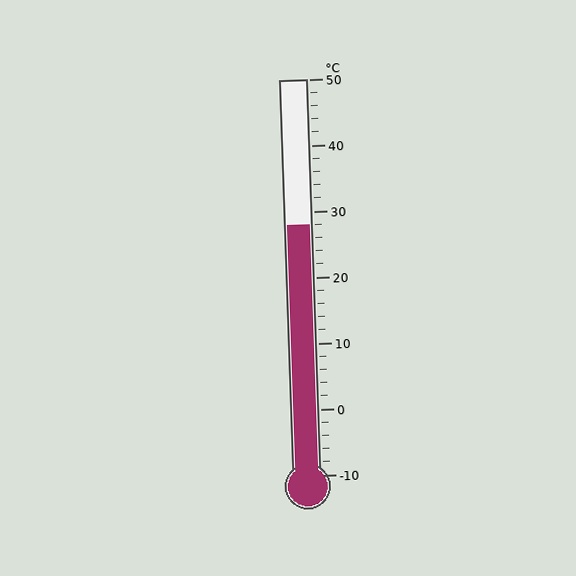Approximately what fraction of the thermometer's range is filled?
The thermometer is filled to approximately 65% of its range.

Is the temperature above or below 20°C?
The temperature is above 20°C.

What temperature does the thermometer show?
The thermometer shows approximately 28°C.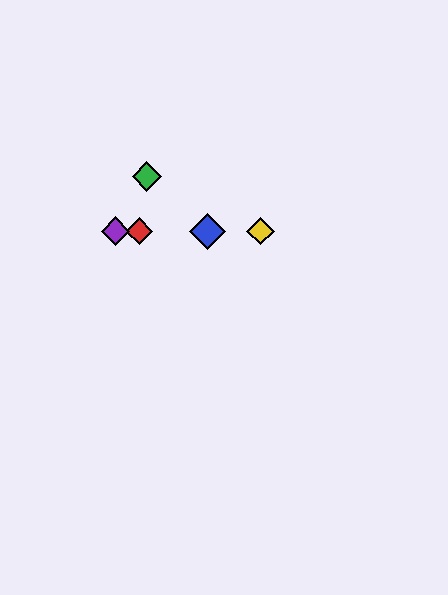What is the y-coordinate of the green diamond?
The green diamond is at y≈176.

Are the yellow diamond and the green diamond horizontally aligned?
No, the yellow diamond is at y≈231 and the green diamond is at y≈176.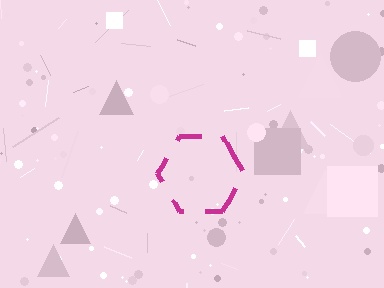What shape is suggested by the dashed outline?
The dashed outline suggests a hexagon.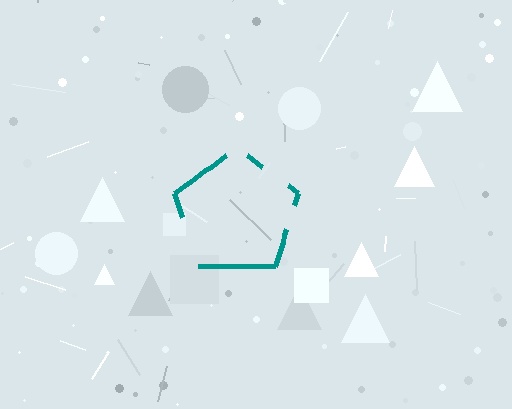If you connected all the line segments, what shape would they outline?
They would outline a pentagon.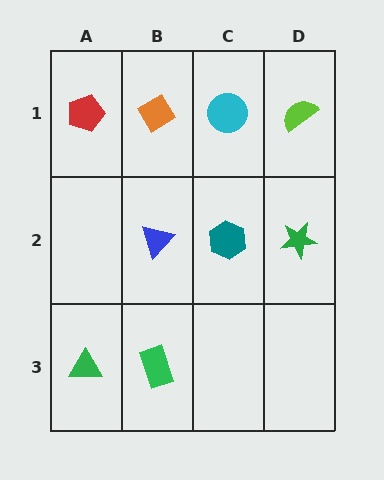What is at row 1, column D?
A lime semicircle.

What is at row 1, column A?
A red pentagon.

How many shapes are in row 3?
2 shapes.